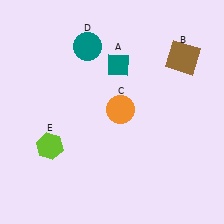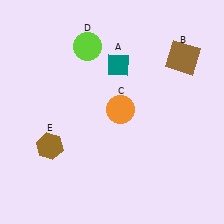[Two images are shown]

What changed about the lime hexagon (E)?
In Image 1, E is lime. In Image 2, it changed to brown.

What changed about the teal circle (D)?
In Image 1, D is teal. In Image 2, it changed to lime.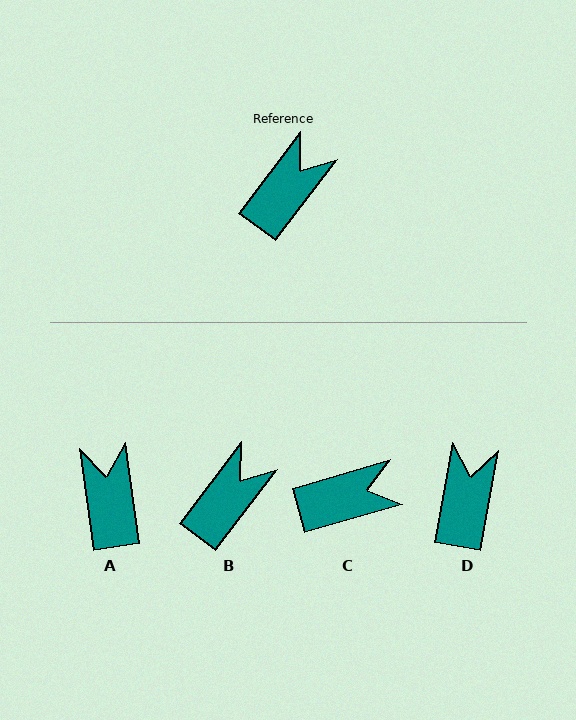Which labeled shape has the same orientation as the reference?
B.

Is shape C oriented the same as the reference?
No, it is off by about 36 degrees.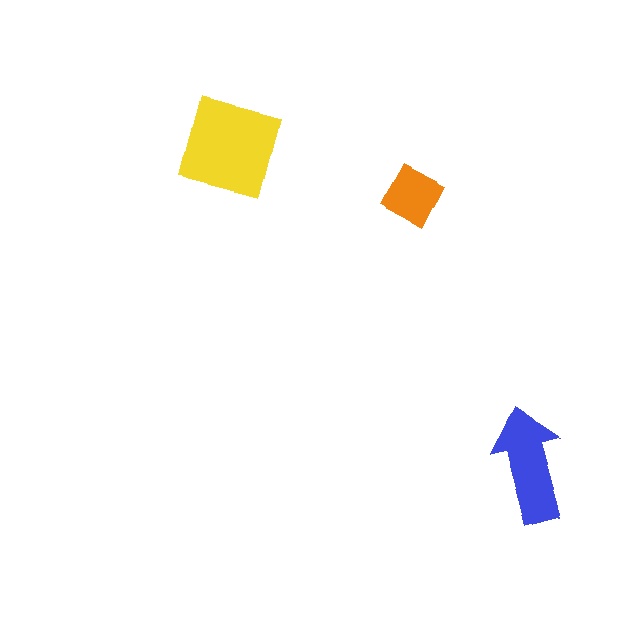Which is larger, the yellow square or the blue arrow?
The yellow square.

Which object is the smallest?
The orange diamond.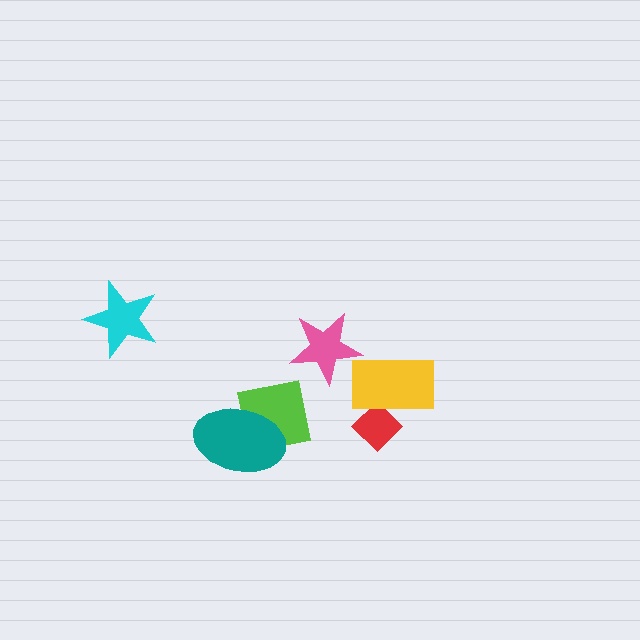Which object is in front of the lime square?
The teal ellipse is in front of the lime square.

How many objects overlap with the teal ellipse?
1 object overlaps with the teal ellipse.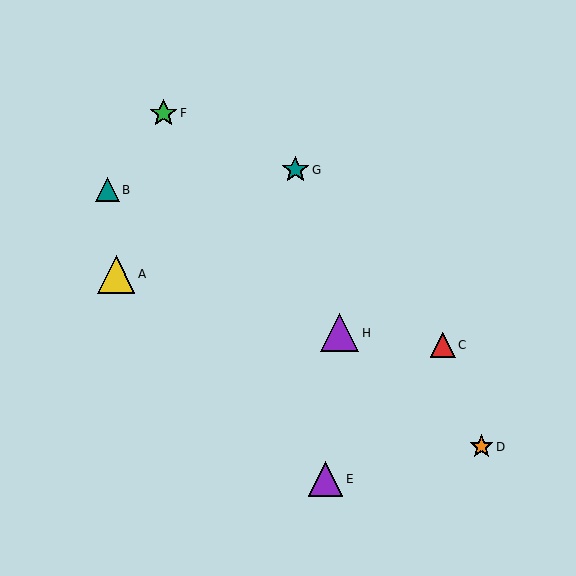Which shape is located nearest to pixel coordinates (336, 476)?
The purple triangle (labeled E) at (326, 479) is nearest to that location.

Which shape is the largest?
The purple triangle (labeled H) is the largest.